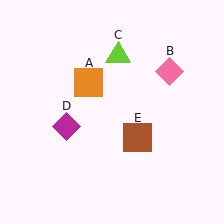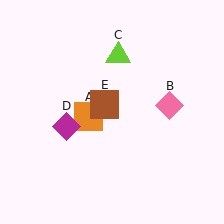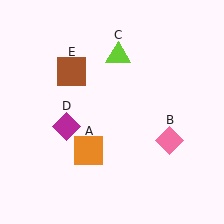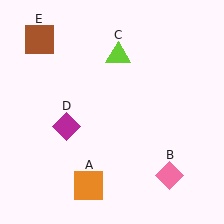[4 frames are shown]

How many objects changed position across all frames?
3 objects changed position: orange square (object A), pink diamond (object B), brown square (object E).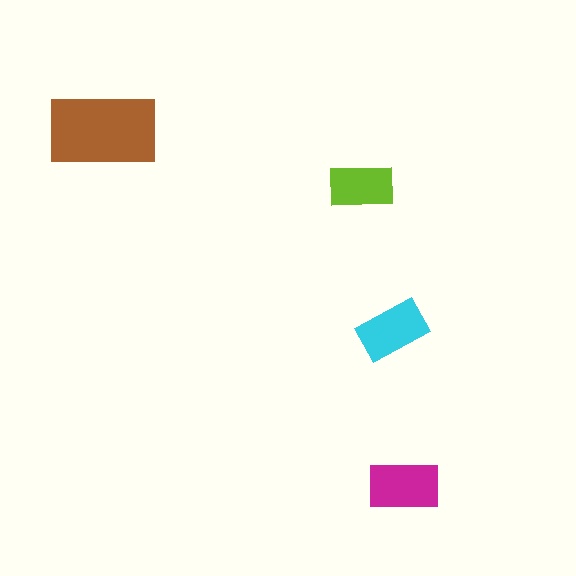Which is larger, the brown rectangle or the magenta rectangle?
The brown one.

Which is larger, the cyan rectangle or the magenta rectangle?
The magenta one.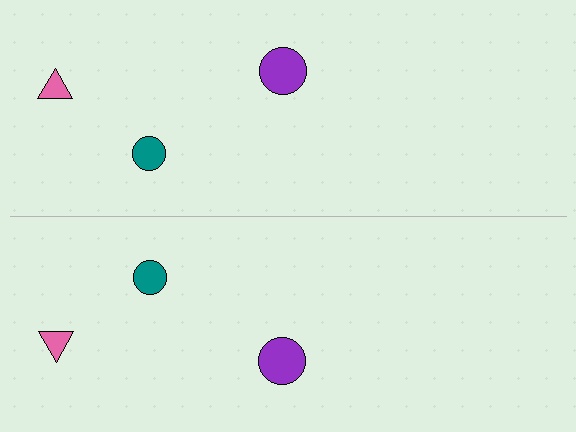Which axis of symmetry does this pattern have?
The pattern has a horizontal axis of symmetry running through the center of the image.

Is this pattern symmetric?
Yes, this pattern has bilateral (reflection) symmetry.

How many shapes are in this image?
There are 6 shapes in this image.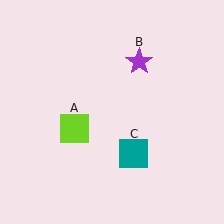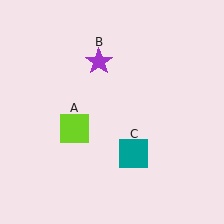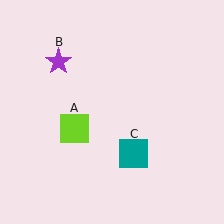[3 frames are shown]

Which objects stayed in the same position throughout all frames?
Lime square (object A) and teal square (object C) remained stationary.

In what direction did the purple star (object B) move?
The purple star (object B) moved left.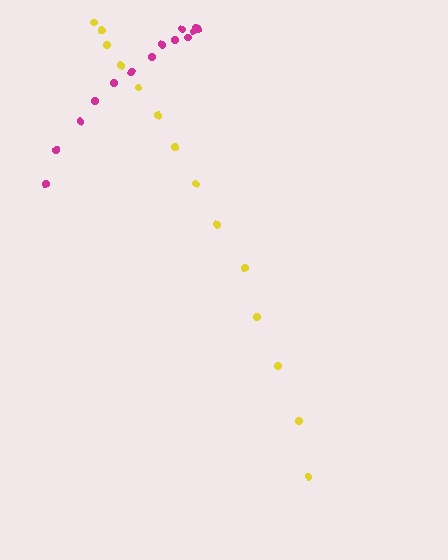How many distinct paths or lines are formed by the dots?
There are 2 distinct paths.